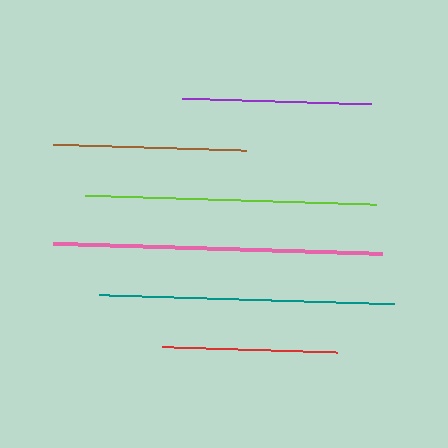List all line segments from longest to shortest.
From longest to shortest: pink, teal, lime, brown, purple, red.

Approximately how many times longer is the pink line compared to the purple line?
The pink line is approximately 1.7 times the length of the purple line.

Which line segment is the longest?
The pink line is the longest at approximately 329 pixels.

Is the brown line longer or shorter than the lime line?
The lime line is longer than the brown line.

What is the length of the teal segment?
The teal segment is approximately 295 pixels long.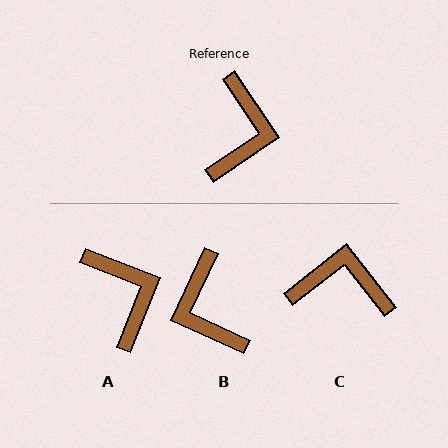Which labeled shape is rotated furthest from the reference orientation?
B, about 149 degrees away.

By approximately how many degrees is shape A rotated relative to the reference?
Approximately 34 degrees counter-clockwise.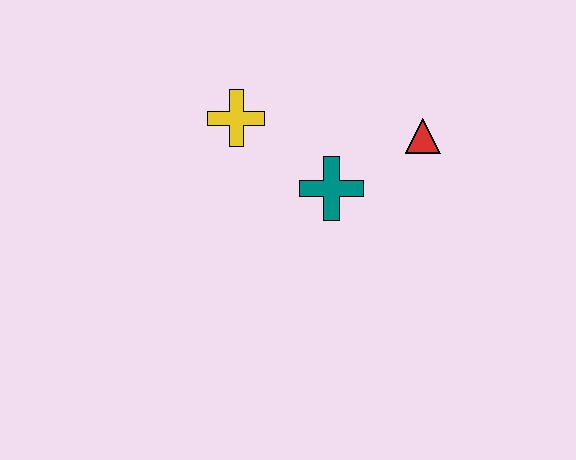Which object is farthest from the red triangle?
The yellow cross is farthest from the red triangle.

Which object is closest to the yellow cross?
The teal cross is closest to the yellow cross.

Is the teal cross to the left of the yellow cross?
No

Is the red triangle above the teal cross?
Yes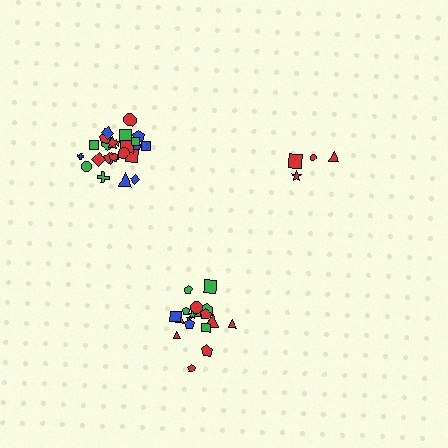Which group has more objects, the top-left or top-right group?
The top-left group.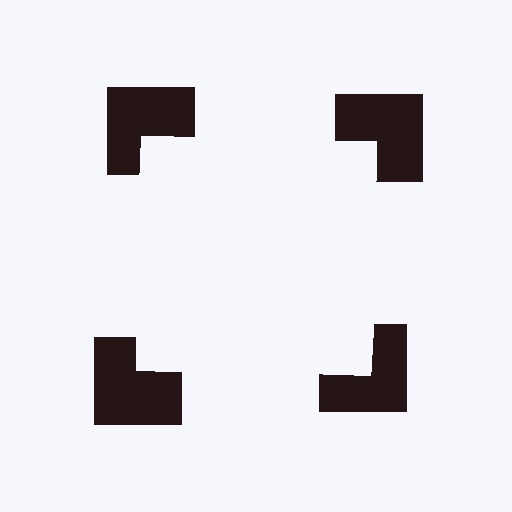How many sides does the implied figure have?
4 sides.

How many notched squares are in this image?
There are 4 — one at each vertex of the illusory square.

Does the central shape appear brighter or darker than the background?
It typically appears slightly brighter than the background, even though no actual brightness change is drawn.